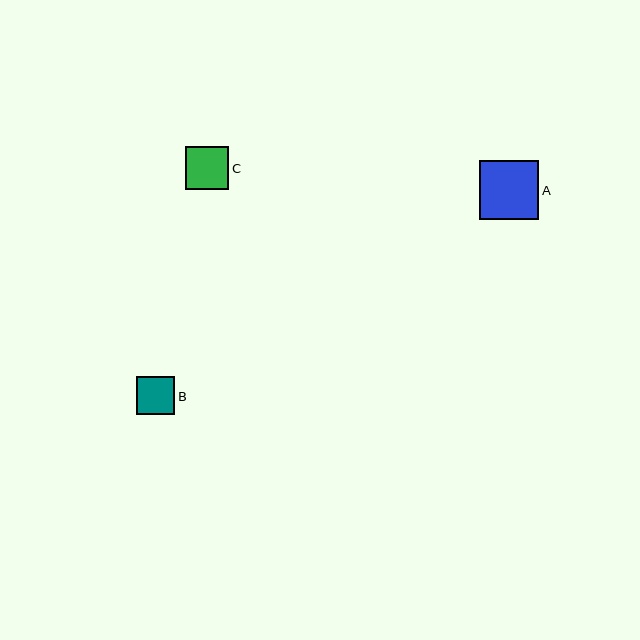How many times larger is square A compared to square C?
Square A is approximately 1.4 times the size of square C.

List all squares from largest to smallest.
From largest to smallest: A, C, B.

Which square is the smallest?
Square B is the smallest with a size of approximately 38 pixels.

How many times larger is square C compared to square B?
Square C is approximately 1.1 times the size of square B.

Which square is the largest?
Square A is the largest with a size of approximately 59 pixels.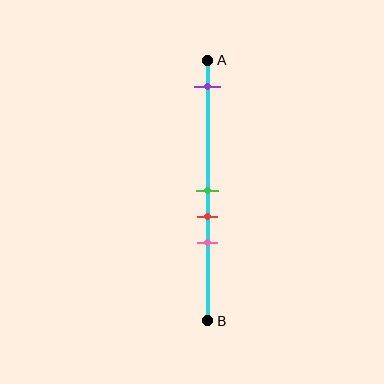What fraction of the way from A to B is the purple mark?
The purple mark is approximately 10% (0.1) of the way from A to B.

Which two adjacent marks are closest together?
The green and red marks are the closest adjacent pair.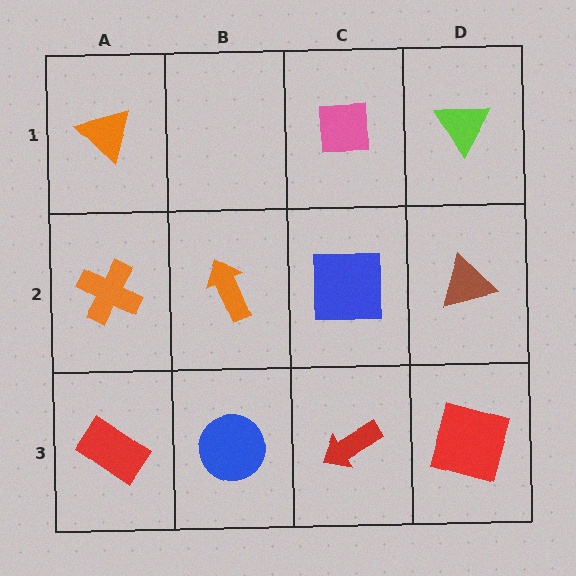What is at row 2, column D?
A brown triangle.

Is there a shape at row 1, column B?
No, that cell is empty.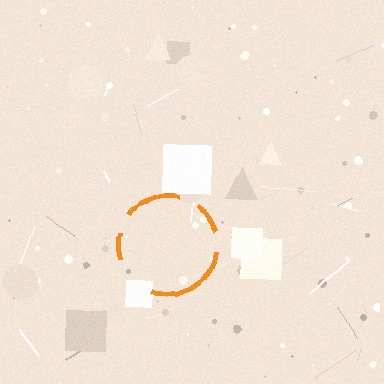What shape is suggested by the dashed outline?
The dashed outline suggests a circle.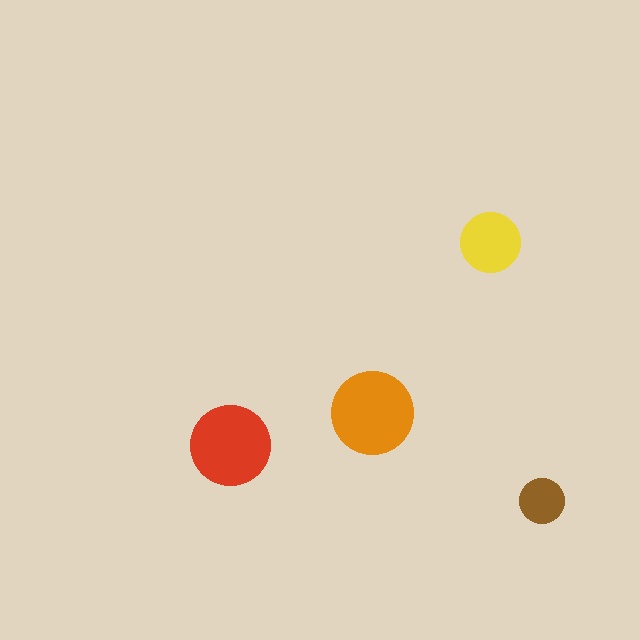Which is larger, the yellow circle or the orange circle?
The orange one.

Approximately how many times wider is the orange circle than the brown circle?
About 2 times wider.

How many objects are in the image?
There are 4 objects in the image.